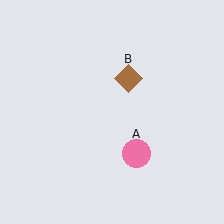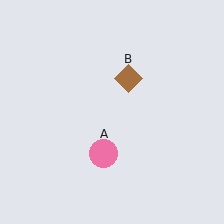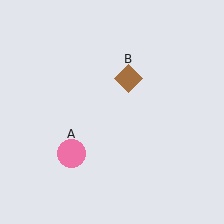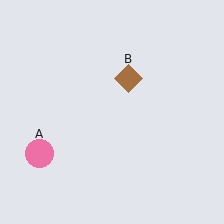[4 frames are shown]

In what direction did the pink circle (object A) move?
The pink circle (object A) moved left.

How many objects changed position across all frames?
1 object changed position: pink circle (object A).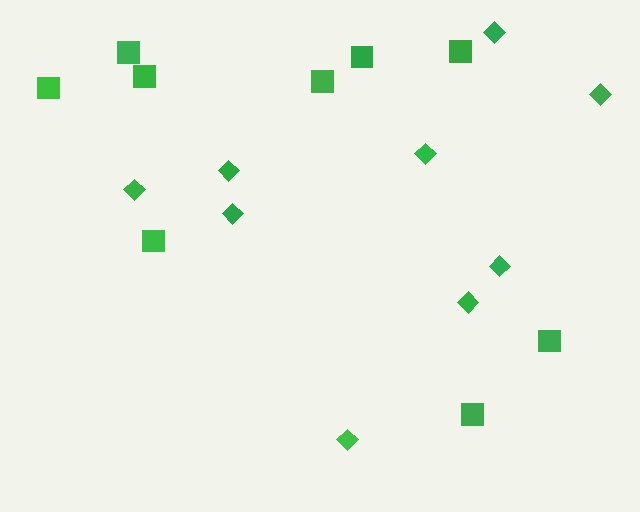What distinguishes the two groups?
There are 2 groups: one group of squares (9) and one group of diamonds (9).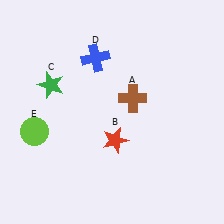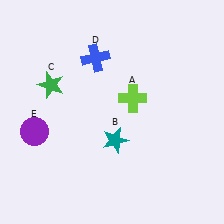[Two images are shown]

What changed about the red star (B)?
In Image 1, B is red. In Image 2, it changed to teal.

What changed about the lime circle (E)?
In Image 1, E is lime. In Image 2, it changed to purple.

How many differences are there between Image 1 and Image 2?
There are 3 differences between the two images.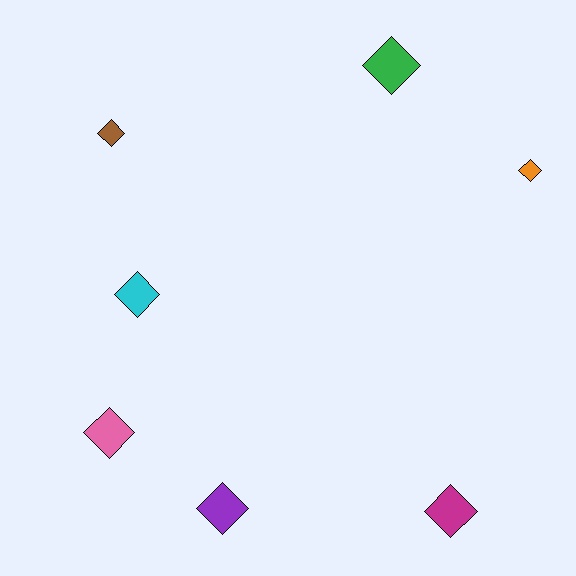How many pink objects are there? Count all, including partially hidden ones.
There is 1 pink object.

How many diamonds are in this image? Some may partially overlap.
There are 7 diamonds.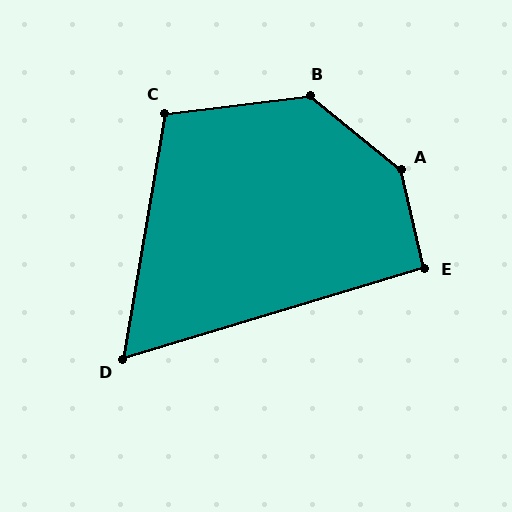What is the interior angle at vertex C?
Approximately 107 degrees (obtuse).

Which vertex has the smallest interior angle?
D, at approximately 63 degrees.